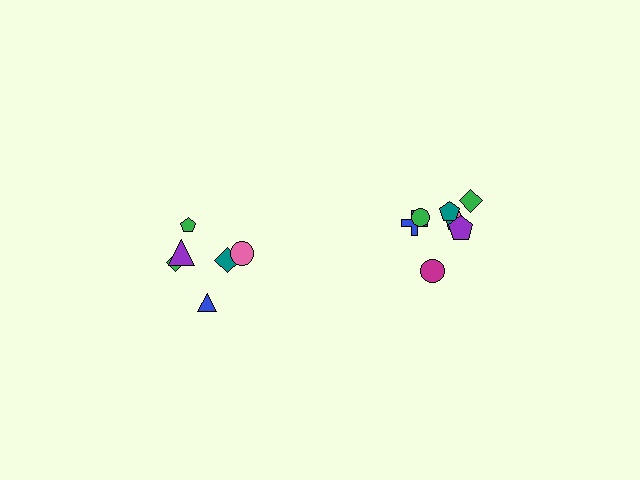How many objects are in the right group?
There are 8 objects.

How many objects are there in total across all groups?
There are 14 objects.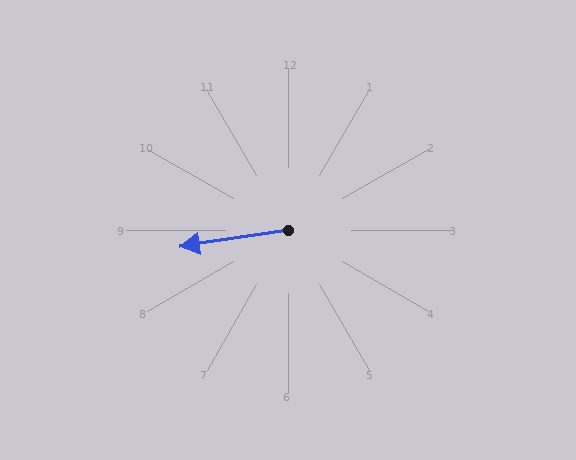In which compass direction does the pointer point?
West.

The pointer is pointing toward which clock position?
Roughly 9 o'clock.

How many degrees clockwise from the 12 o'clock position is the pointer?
Approximately 261 degrees.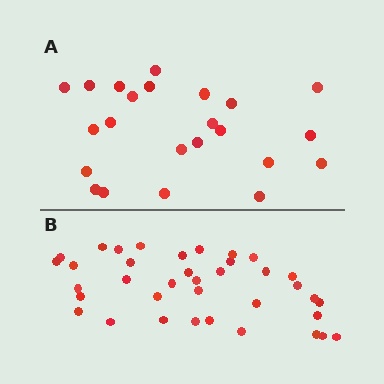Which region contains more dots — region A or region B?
Region B (the bottom region) has more dots.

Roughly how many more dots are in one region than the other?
Region B has approximately 15 more dots than region A.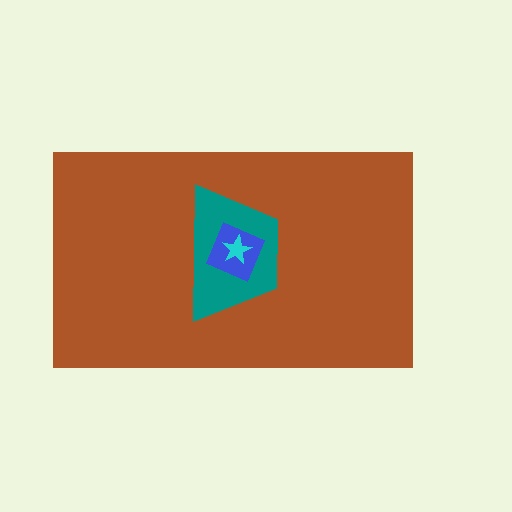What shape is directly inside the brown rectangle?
The teal trapezoid.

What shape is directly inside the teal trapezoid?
The blue diamond.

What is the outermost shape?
The brown rectangle.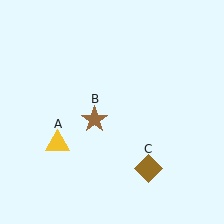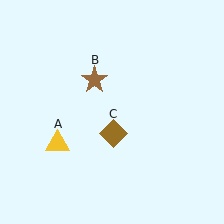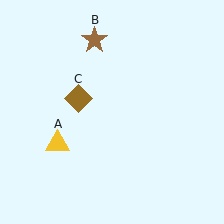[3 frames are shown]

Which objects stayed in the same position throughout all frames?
Yellow triangle (object A) remained stationary.